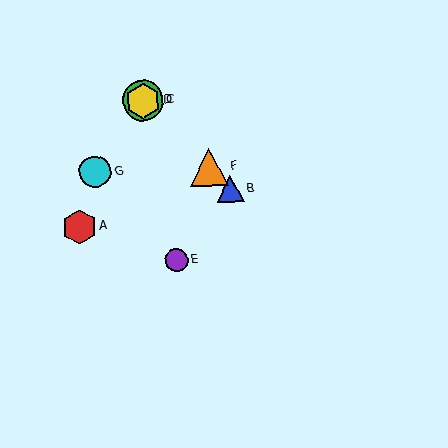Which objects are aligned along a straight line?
Objects B, C, D, F are aligned along a straight line.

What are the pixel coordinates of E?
Object E is at (176, 260).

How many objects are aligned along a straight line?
4 objects (B, C, D, F) are aligned along a straight line.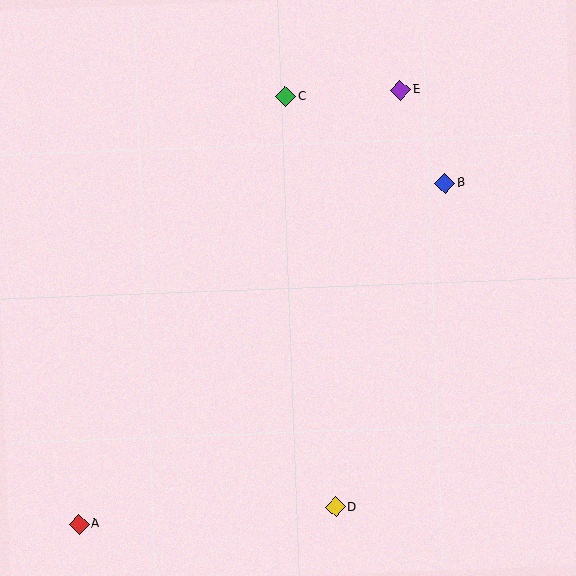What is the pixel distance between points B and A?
The distance between B and A is 500 pixels.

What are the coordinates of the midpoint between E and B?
The midpoint between E and B is at (423, 137).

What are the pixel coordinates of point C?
Point C is at (286, 97).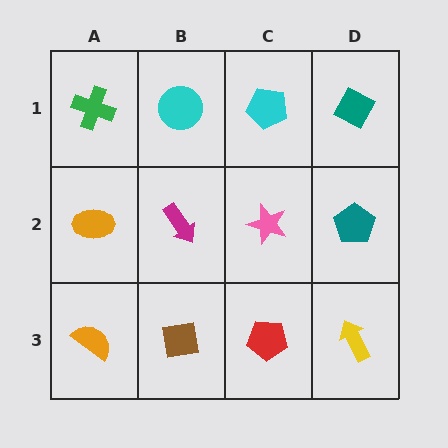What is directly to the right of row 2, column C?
A teal pentagon.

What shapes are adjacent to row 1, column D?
A teal pentagon (row 2, column D), a cyan pentagon (row 1, column C).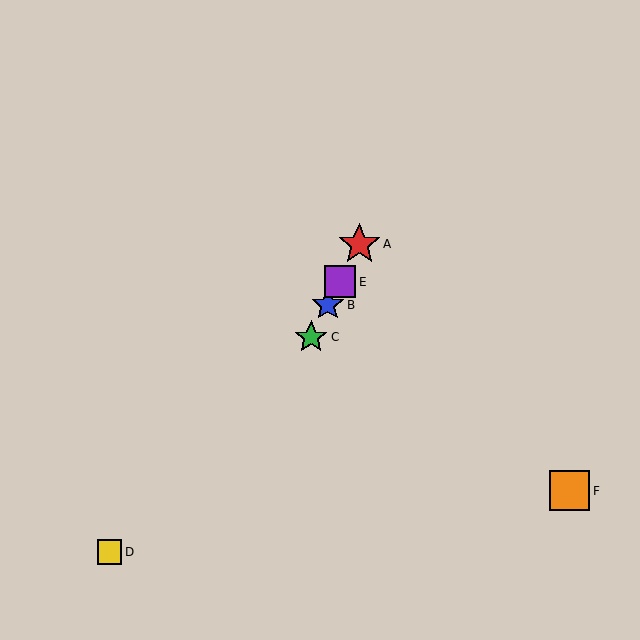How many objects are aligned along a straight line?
4 objects (A, B, C, E) are aligned along a straight line.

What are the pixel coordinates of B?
Object B is at (328, 305).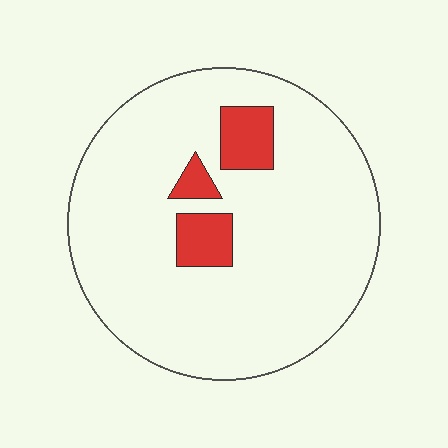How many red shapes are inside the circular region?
3.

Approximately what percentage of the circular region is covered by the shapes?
Approximately 10%.